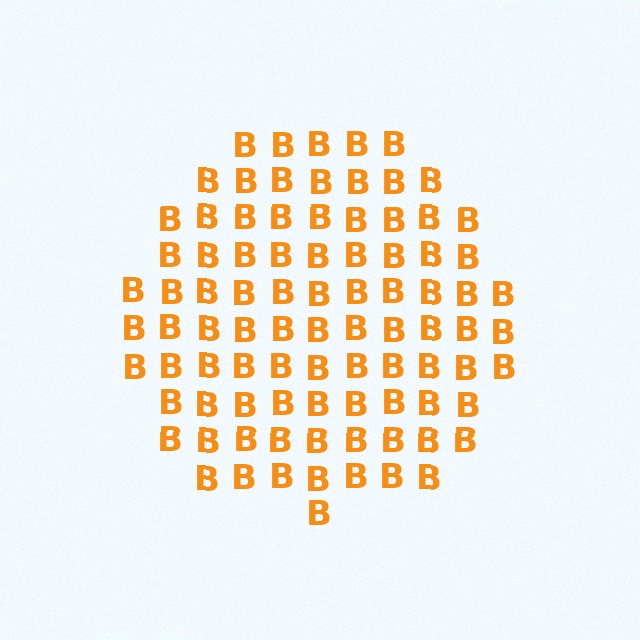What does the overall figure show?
The overall figure shows a circle.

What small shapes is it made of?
It is made of small letter B's.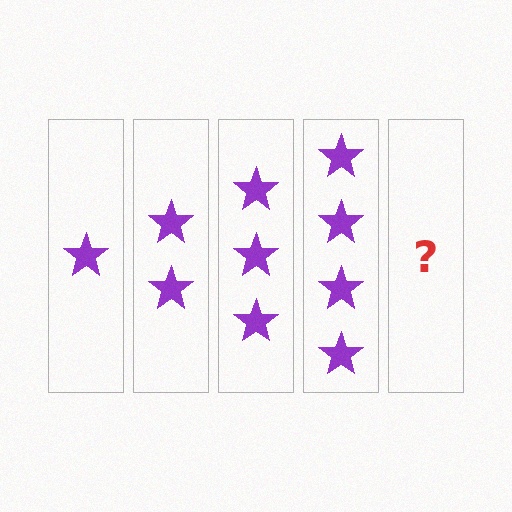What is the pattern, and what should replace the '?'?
The pattern is that each step adds one more star. The '?' should be 5 stars.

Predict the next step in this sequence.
The next step is 5 stars.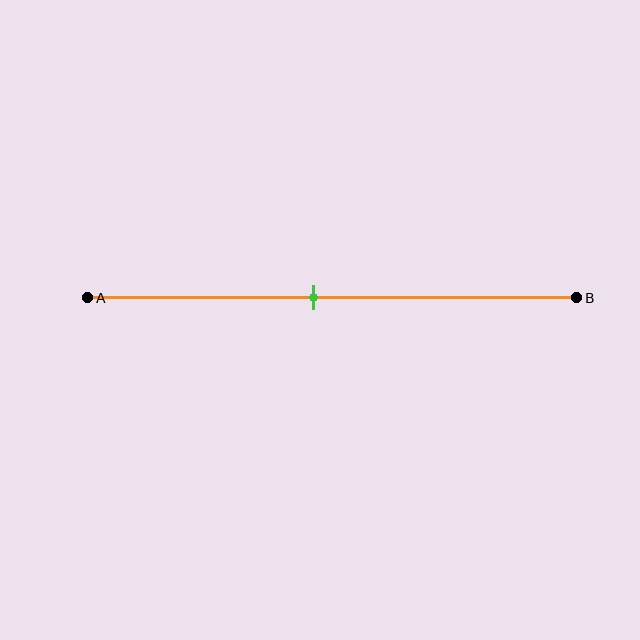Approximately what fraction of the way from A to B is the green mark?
The green mark is approximately 45% of the way from A to B.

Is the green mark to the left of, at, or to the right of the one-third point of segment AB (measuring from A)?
The green mark is to the right of the one-third point of segment AB.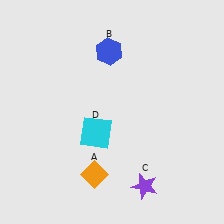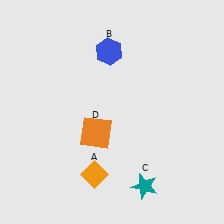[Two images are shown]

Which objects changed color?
C changed from purple to teal. D changed from cyan to orange.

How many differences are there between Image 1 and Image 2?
There are 2 differences between the two images.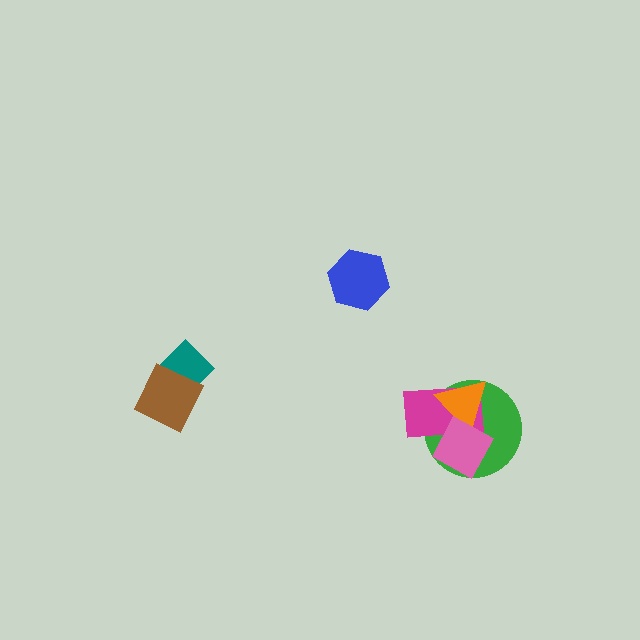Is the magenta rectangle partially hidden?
Yes, it is partially covered by another shape.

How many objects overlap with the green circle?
3 objects overlap with the green circle.